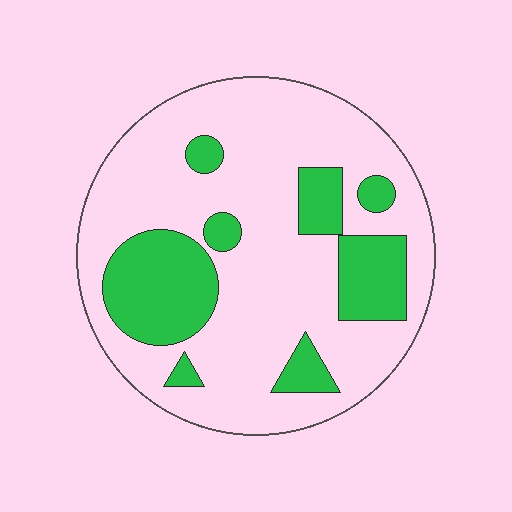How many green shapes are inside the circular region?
8.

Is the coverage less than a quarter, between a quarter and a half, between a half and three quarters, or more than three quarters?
Between a quarter and a half.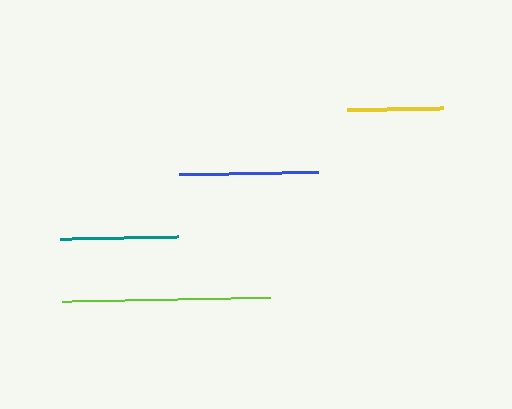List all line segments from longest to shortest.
From longest to shortest: lime, blue, teal, yellow.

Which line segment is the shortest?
The yellow line is the shortest at approximately 96 pixels.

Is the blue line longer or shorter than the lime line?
The lime line is longer than the blue line.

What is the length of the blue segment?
The blue segment is approximately 139 pixels long.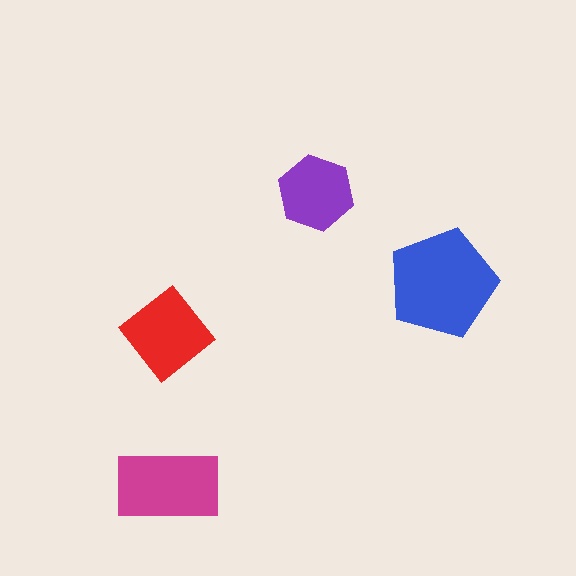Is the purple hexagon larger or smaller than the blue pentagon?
Smaller.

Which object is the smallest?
The purple hexagon.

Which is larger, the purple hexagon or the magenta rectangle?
The magenta rectangle.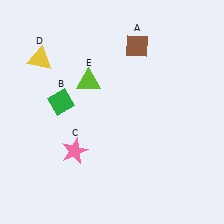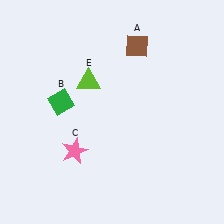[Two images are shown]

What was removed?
The yellow triangle (D) was removed in Image 2.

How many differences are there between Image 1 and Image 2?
There is 1 difference between the two images.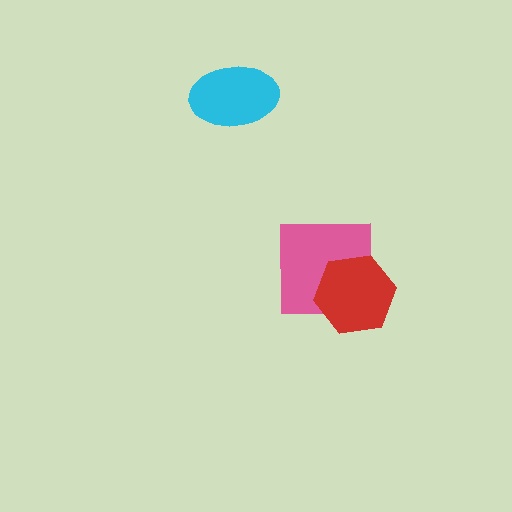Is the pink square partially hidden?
Yes, it is partially covered by another shape.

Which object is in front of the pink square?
The red hexagon is in front of the pink square.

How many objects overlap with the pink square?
1 object overlaps with the pink square.